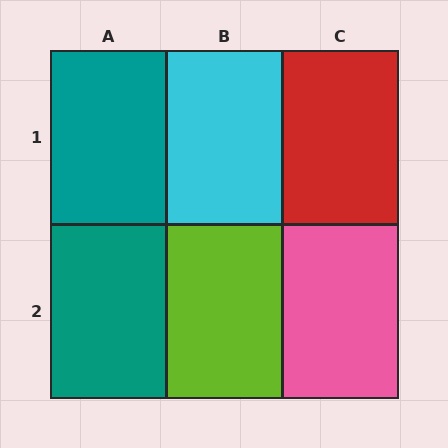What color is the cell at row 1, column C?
Red.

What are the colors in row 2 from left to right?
Teal, lime, pink.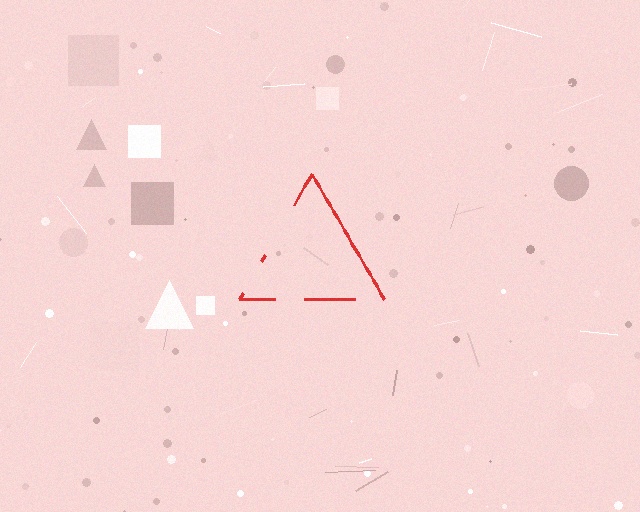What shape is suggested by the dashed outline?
The dashed outline suggests a triangle.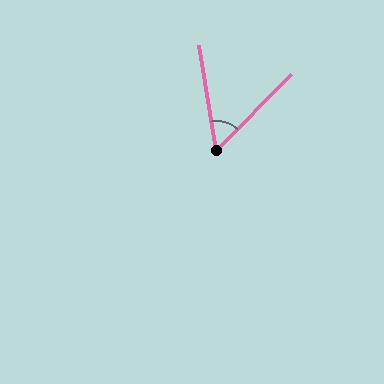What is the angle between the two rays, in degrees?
Approximately 54 degrees.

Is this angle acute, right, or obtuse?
It is acute.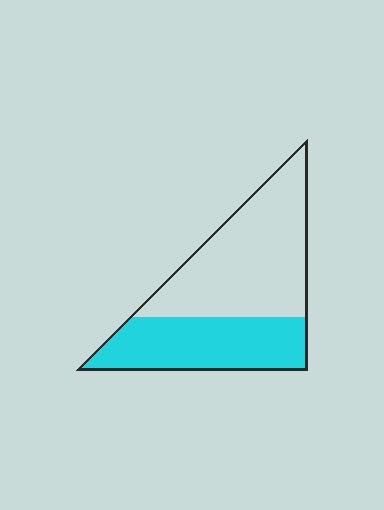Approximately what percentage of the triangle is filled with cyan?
Approximately 40%.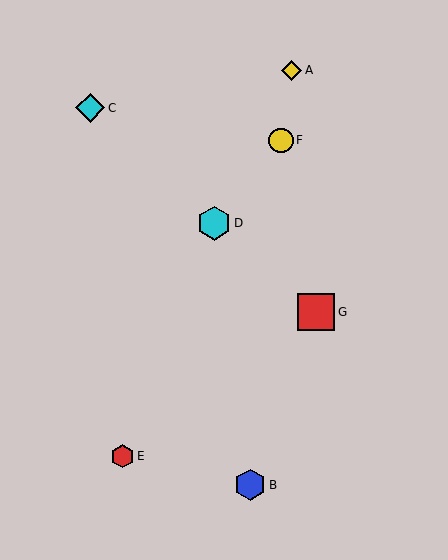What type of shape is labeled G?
Shape G is a red square.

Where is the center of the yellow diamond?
The center of the yellow diamond is at (292, 70).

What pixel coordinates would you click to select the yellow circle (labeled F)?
Click at (281, 140) to select the yellow circle F.